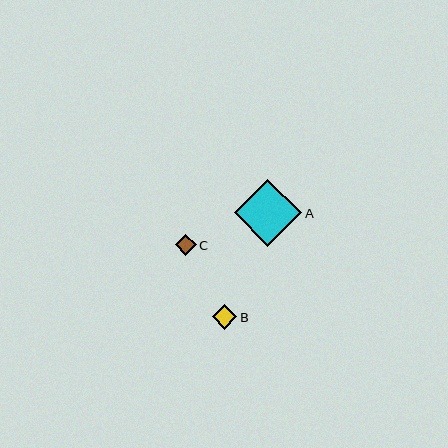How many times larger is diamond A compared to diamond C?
Diamond A is approximately 3.3 times the size of diamond C.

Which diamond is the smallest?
Diamond C is the smallest with a size of approximately 21 pixels.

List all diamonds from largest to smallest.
From largest to smallest: A, B, C.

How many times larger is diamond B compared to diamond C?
Diamond B is approximately 1.2 times the size of diamond C.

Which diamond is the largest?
Diamond A is the largest with a size of approximately 67 pixels.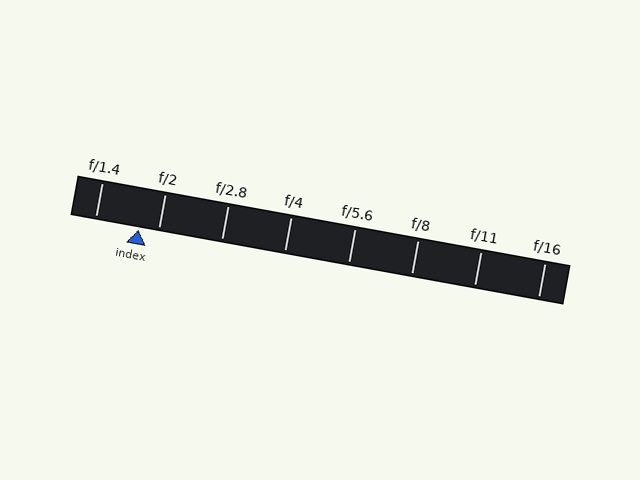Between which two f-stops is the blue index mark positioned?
The index mark is between f/1.4 and f/2.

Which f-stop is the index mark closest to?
The index mark is closest to f/2.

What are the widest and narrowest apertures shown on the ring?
The widest aperture shown is f/1.4 and the narrowest is f/16.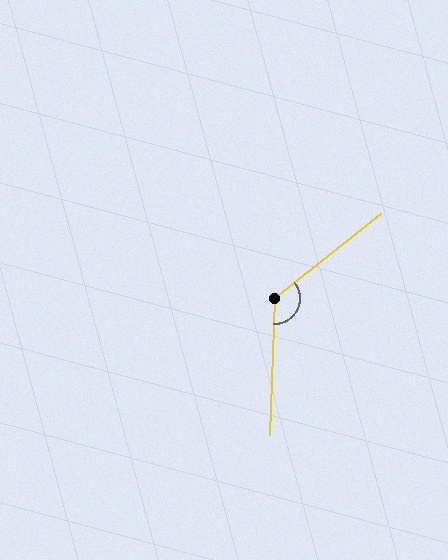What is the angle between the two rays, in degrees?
Approximately 131 degrees.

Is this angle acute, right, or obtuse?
It is obtuse.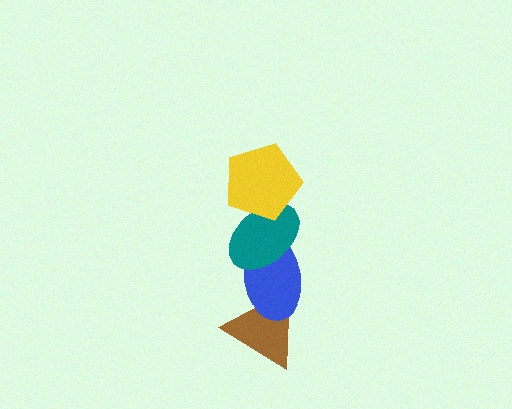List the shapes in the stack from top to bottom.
From top to bottom: the yellow pentagon, the teal ellipse, the blue ellipse, the brown triangle.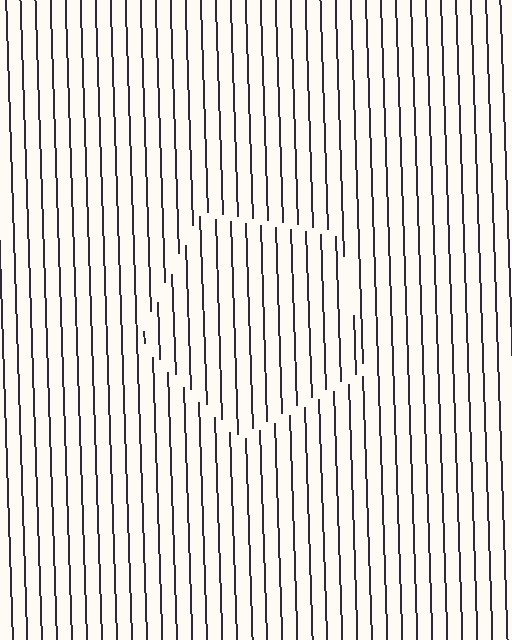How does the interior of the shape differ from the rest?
The interior of the shape contains the same grating, shifted by half a period — the contour is defined by the phase discontinuity where line-ends from the inner and outer gratings abut.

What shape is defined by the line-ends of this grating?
An illusory pentagon. The interior of the shape contains the same grating, shifted by half a period — the contour is defined by the phase discontinuity where line-ends from the inner and outer gratings abut.